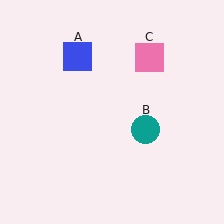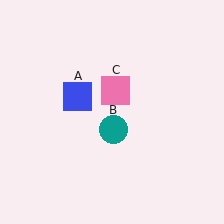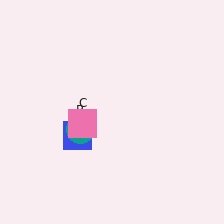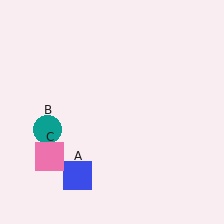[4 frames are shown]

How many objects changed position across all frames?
3 objects changed position: blue square (object A), teal circle (object B), pink square (object C).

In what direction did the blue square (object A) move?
The blue square (object A) moved down.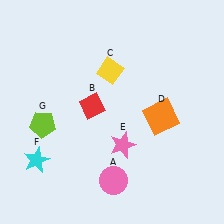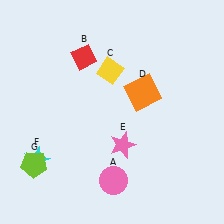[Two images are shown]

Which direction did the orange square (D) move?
The orange square (D) moved up.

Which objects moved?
The objects that moved are: the red diamond (B), the orange square (D), the lime pentagon (G).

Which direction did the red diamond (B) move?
The red diamond (B) moved up.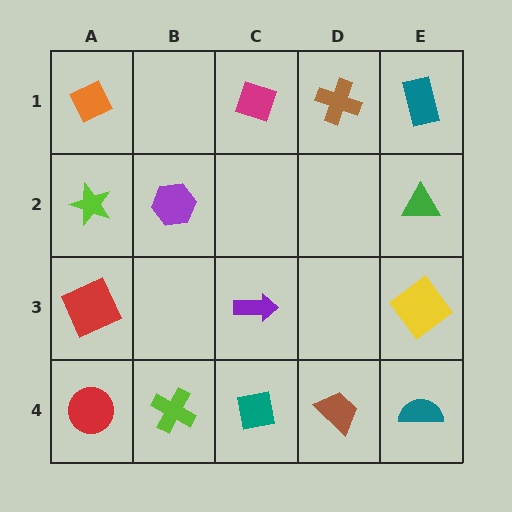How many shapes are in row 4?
5 shapes.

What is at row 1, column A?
An orange diamond.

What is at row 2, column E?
A green triangle.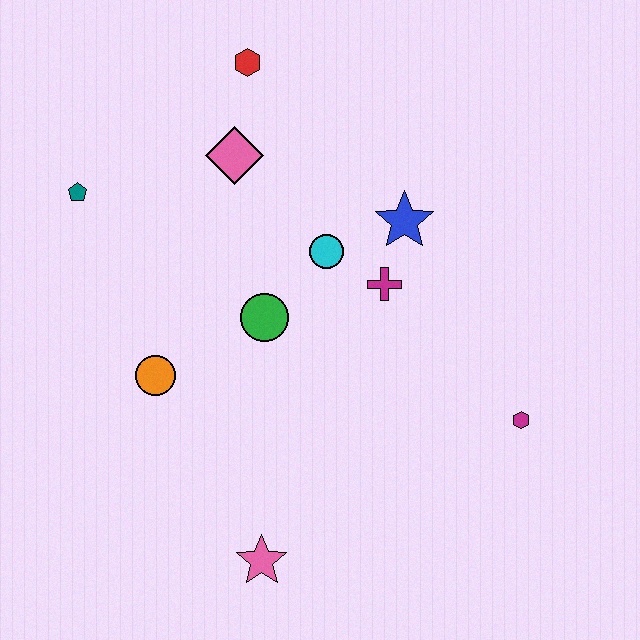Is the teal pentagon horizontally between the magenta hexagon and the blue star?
No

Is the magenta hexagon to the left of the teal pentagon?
No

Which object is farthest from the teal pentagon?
The magenta hexagon is farthest from the teal pentagon.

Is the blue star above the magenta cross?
Yes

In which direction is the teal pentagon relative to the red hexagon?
The teal pentagon is to the left of the red hexagon.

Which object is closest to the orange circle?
The green circle is closest to the orange circle.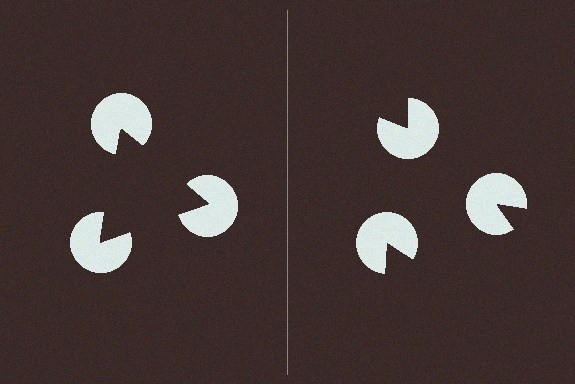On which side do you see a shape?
An illusory triangle appears on the left side. On the right side the wedge cuts are rotated, so no coherent shape forms.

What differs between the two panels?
The pac-man discs are positioned identically on both sides; only the wedge orientations differ. On the left they align to a triangle; on the right they are misaligned.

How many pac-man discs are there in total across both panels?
6 — 3 on each side.